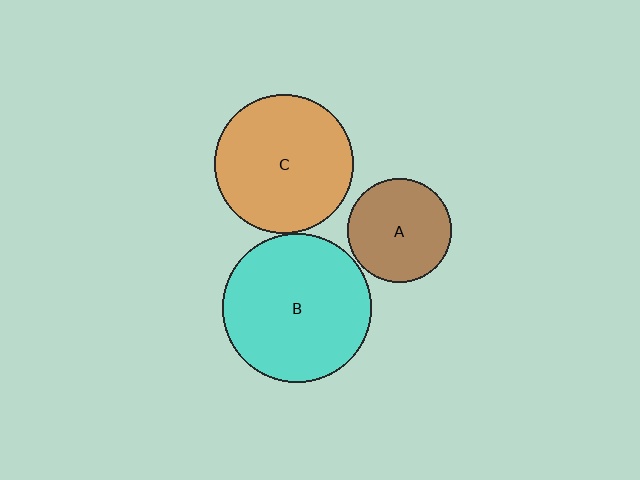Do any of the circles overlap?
No, none of the circles overlap.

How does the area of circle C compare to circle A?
Approximately 1.8 times.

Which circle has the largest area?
Circle B (cyan).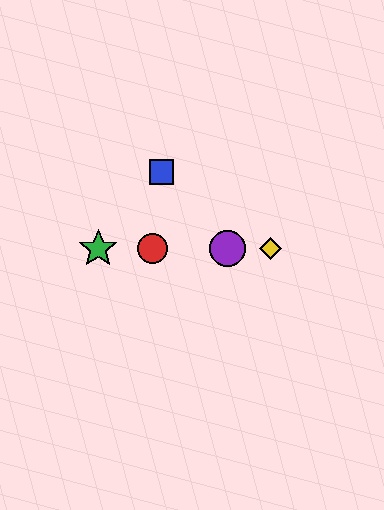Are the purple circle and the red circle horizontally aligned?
Yes, both are at y≈248.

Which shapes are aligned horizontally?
The red circle, the green star, the yellow diamond, the purple circle are aligned horizontally.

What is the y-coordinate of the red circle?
The red circle is at y≈248.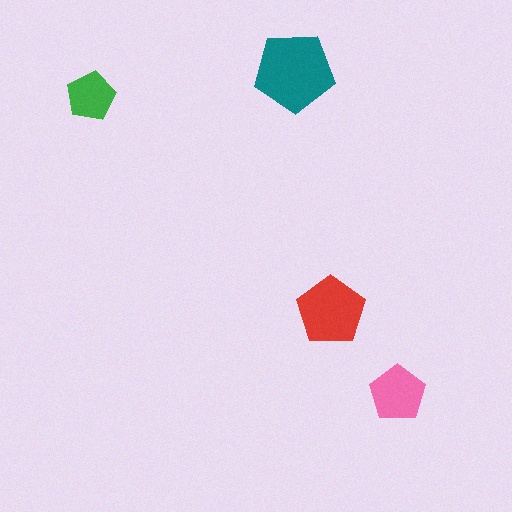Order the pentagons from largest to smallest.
the teal one, the red one, the pink one, the green one.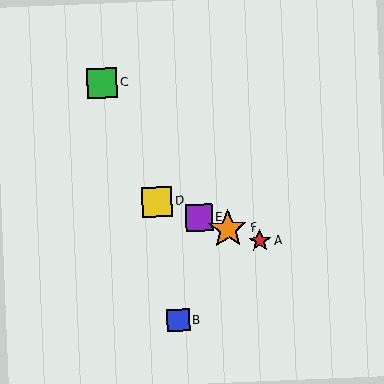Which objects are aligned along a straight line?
Objects A, D, E, F are aligned along a straight line.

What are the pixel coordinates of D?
Object D is at (157, 202).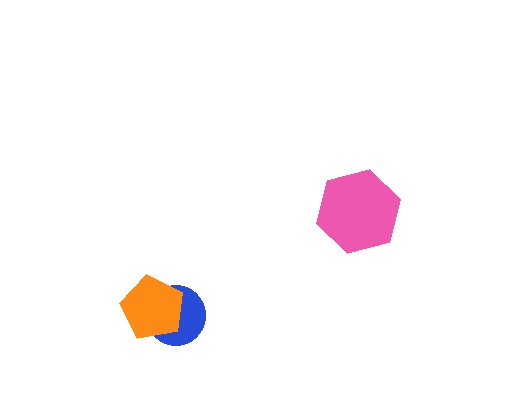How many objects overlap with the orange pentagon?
1 object overlaps with the orange pentagon.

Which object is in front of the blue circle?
The orange pentagon is in front of the blue circle.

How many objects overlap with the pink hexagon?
0 objects overlap with the pink hexagon.